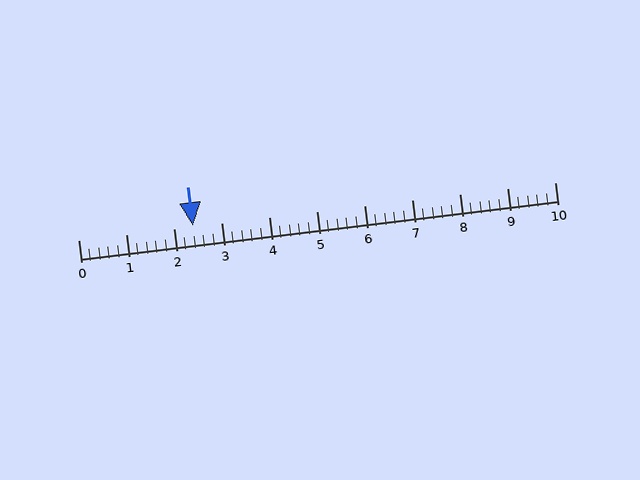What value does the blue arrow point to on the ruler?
The blue arrow points to approximately 2.4.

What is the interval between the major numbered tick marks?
The major tick marks are spaced 1 units apart.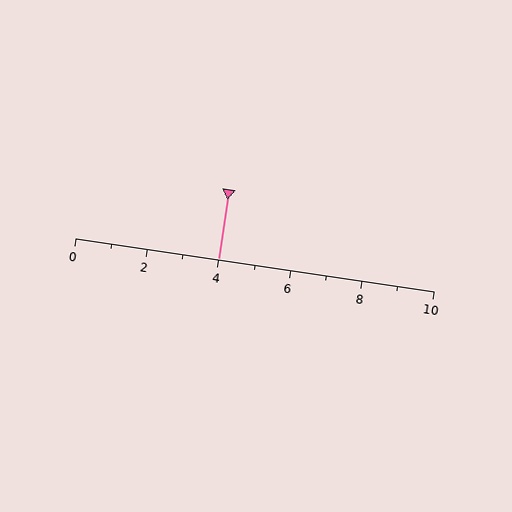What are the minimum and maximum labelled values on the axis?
The axis runs from 0 to 10.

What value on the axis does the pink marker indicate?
The marker indicates approximately 4.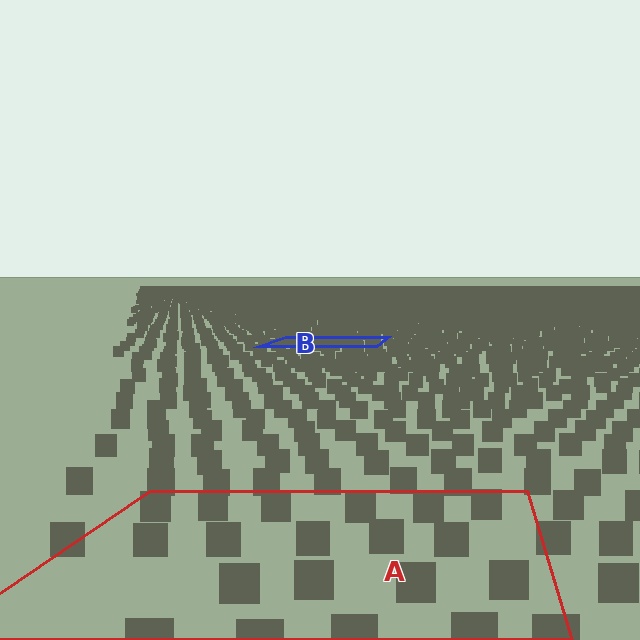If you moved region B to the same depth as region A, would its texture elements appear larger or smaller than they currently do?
They would appear larger. At a closer depth, the same texture elements are projected at a bigger on-screen size.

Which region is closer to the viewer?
Region A is closer. The texture elements there are larger and more spread out.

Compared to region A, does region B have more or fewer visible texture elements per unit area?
Region B has more texture elements per unit area — they are packed more densely because it is farther away.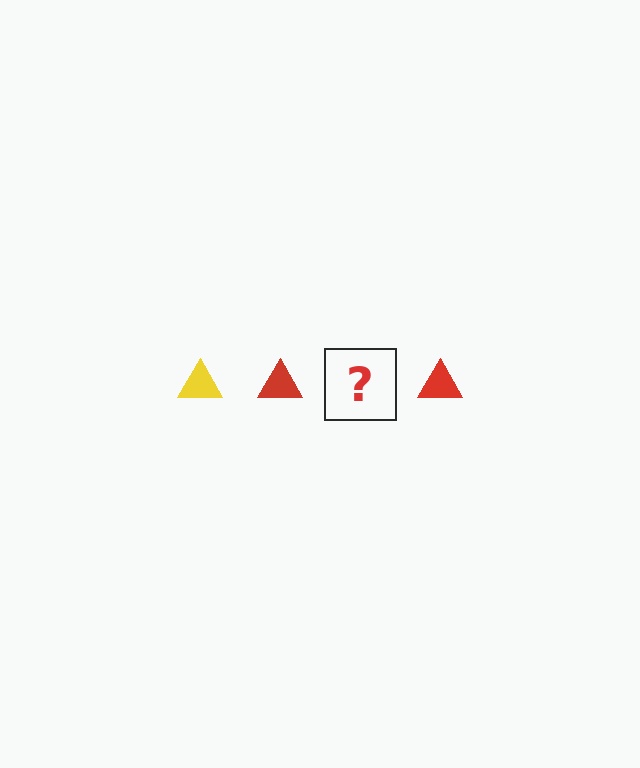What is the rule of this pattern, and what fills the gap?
The rule is that the pattern cycles through yellow, red triangles. The gap should be filled with a yellow triangle.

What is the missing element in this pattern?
The missing element is a yellow triangle.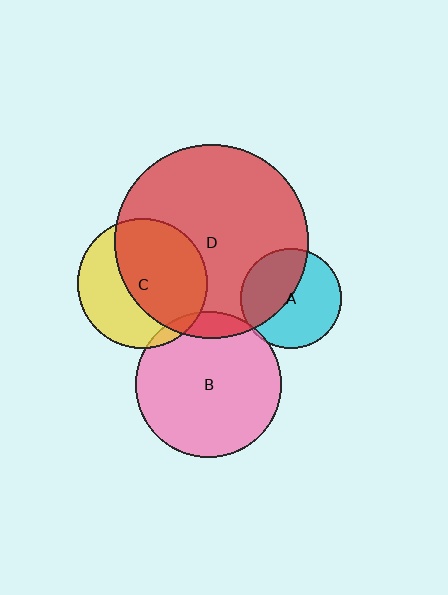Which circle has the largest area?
Circle D (red).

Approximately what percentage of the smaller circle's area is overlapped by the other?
Approximately 10%.